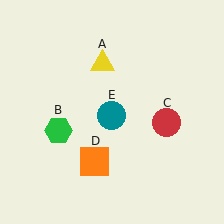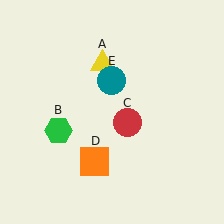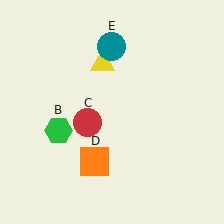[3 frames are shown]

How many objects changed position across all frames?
2 objects changed position: red circle (object C), teal circle (object E).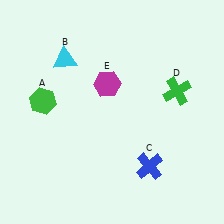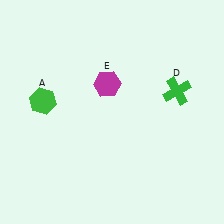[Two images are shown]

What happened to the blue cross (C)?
The blue cross (C) was removed in Image 2. It was in the bottom-right area of Image 1.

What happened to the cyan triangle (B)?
The cyan triangle (B) was removed in Image 2. It was in the top-left area of Image 1.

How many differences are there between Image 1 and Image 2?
There are 2 differences between the two images.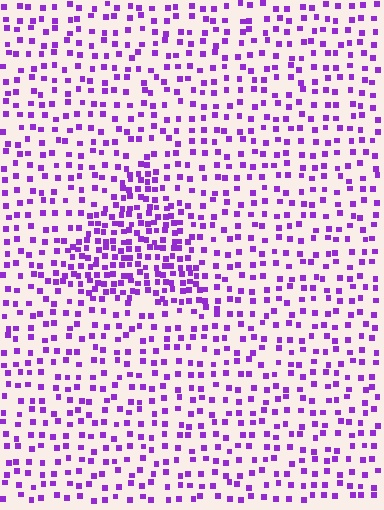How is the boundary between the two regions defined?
The boundary is defined by a change in element density (approximately 2.1x ratio). All elements are the same color, size, and shape.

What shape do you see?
I see a triangle.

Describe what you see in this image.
The image contains small purple elements arranged at two different densities. A triangle-shaped region is visible where the elements are more densely packed than the surrounding area.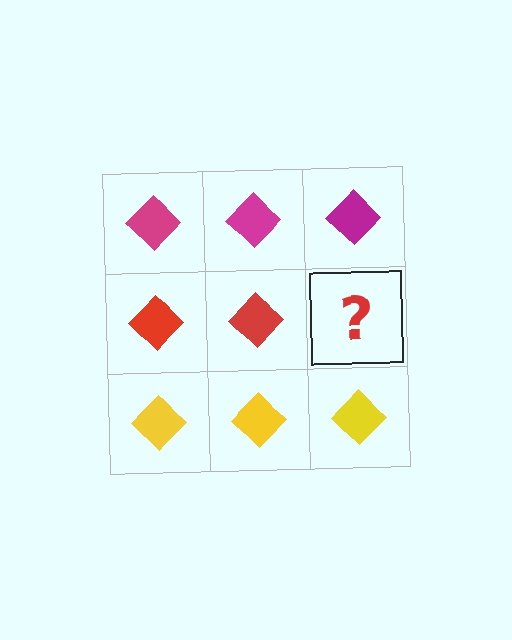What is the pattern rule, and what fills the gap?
The rule is that each row has a consistent color. The gap should be filled with a red diamond.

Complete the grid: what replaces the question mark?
The question mark should be replaced with a red diamond.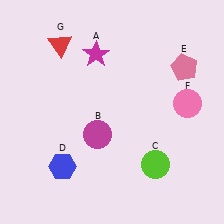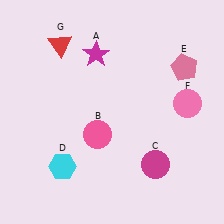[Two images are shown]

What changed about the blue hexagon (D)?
In Image 1, D is blue. In Image 2, it changed to cyan.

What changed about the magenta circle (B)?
In Image 1, B is magenta. In Image 2, it changed to pink.